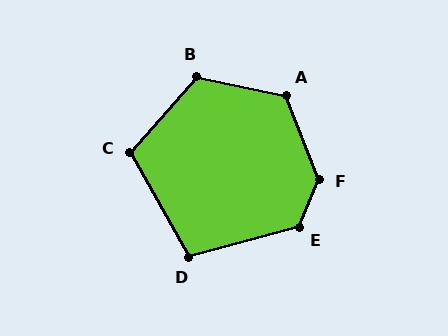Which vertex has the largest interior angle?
F, at approximately 136 degrees.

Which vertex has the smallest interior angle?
D, at approximately 105 degrees.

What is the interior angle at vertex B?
Approximately 119 degrees (obtuse).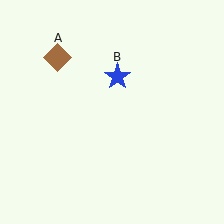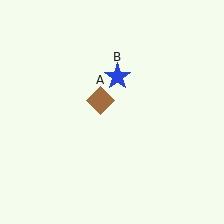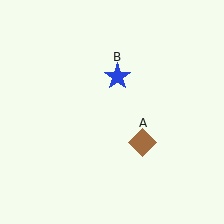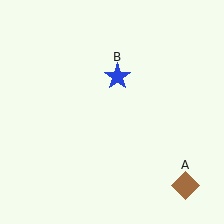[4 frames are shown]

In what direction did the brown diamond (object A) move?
The brown diamond (object A) moved down and to the right.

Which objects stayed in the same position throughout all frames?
Blue star (object B) remained stationary.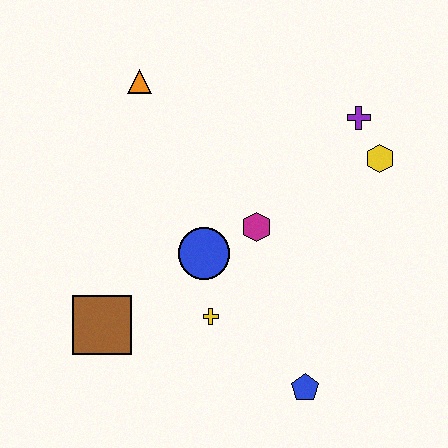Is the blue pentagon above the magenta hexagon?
No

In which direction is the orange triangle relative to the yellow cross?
The orange triangle is above the yellow cross.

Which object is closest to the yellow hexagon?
The purple cross is closest to the yellow hexagon.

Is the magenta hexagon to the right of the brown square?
Yes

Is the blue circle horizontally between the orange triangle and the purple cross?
Yes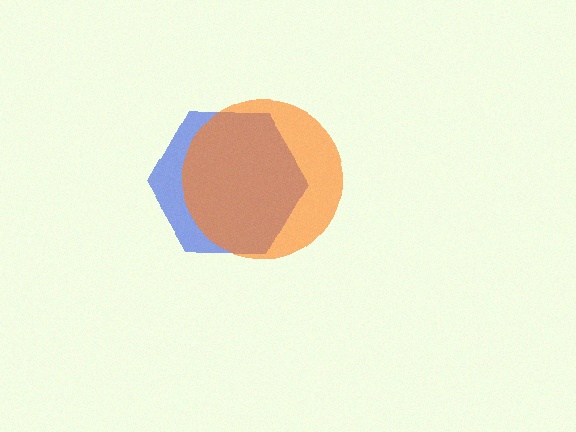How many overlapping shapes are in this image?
There are 2 overlapping shapes in the image.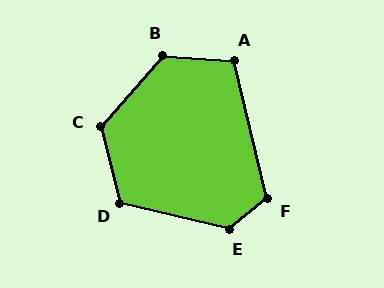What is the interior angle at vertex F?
Approximately 115 degrees (obtuse).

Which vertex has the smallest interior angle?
A, at approximately 108 degrees.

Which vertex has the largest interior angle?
E, at approximately 128 degrees.